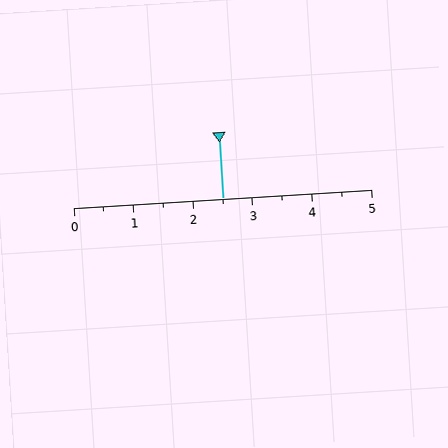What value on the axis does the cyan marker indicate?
The marker indicates approximately 2.5.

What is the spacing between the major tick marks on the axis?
The major ticks are spaced 1 apart.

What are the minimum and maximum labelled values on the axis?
The axis runs from 0 to 5.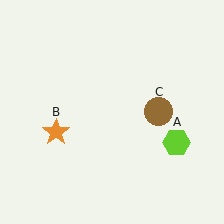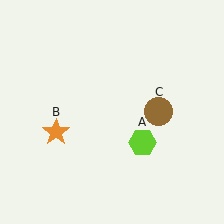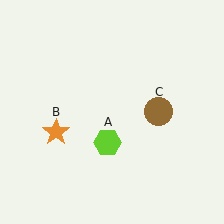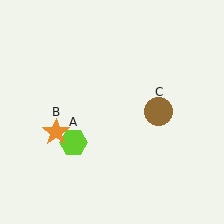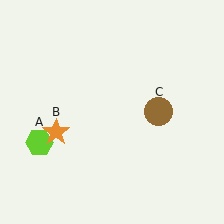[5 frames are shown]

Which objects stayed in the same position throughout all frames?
Orange star (object B) and brown circle (object C) remained stationary.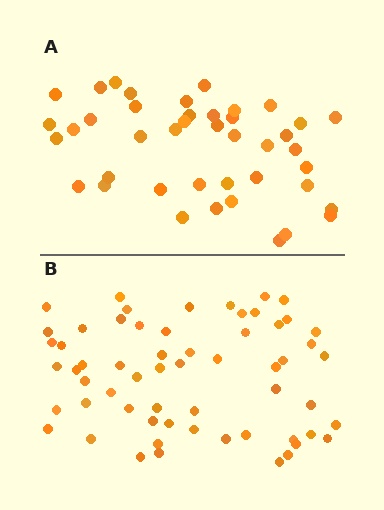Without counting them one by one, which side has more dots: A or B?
Region B (the bottom region) has more dots.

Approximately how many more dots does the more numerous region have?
Region B has approximately 20 more dots than region A.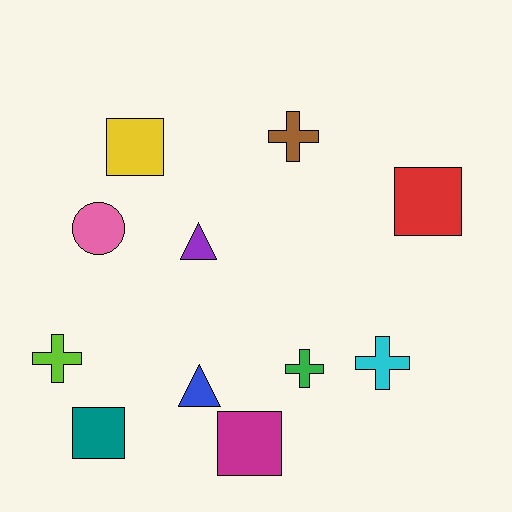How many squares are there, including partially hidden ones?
There are 4 squares.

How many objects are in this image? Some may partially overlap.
There are 11 objects.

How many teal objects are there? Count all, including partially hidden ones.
There is 1 teal object.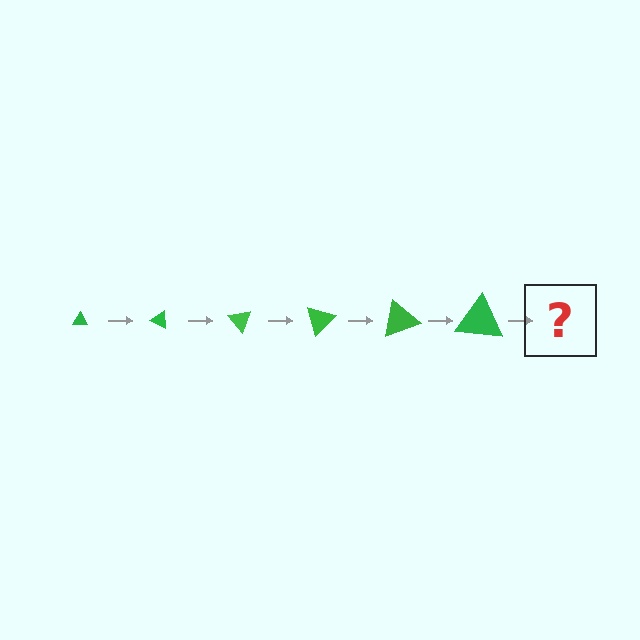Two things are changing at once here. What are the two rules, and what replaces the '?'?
The two rules are that the triangle grows larger each step and it rotates 25 degrees each step. The '?' should be a triangle, larger than the previous one and rotated 150 degrees from the start.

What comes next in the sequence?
The next element should be a triangle, larger than the previous one and rotated 150 degrees from the start.